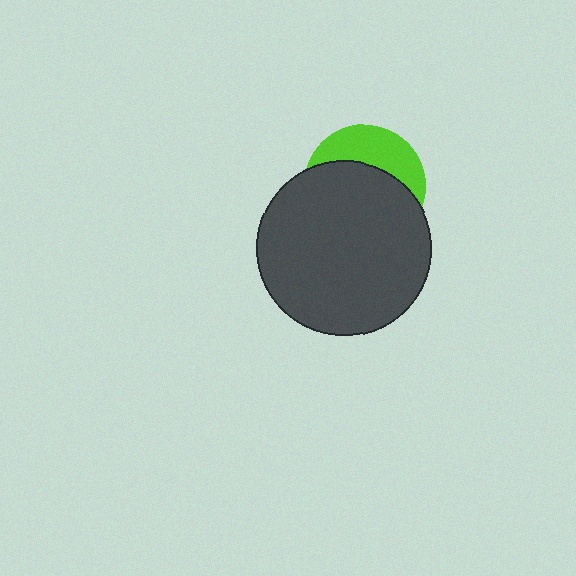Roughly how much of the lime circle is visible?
A small part of it is visible (roughly 35%).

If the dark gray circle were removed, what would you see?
You would see the complete lime circle.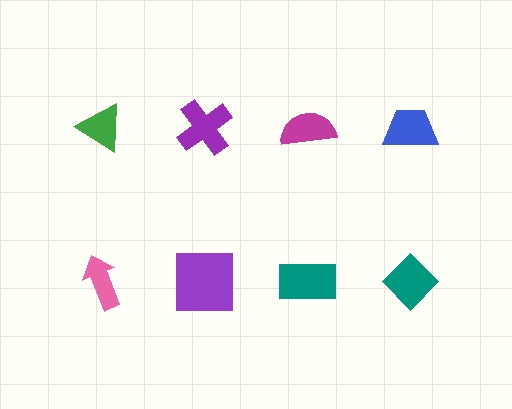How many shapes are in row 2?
4 shapes.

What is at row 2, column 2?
A purple square.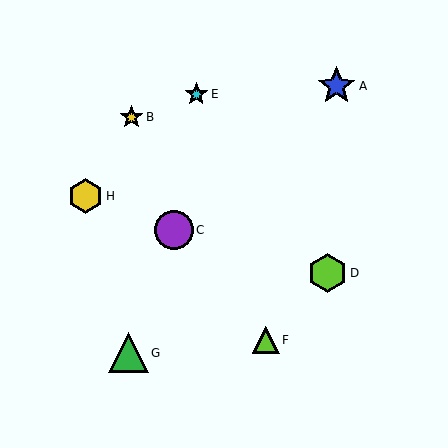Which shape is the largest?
The green triangle (labeled G) is the largest.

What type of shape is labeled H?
Shape H is a yellow hexagon.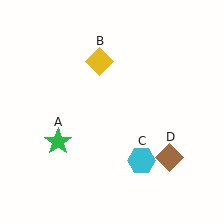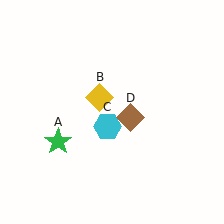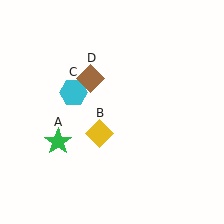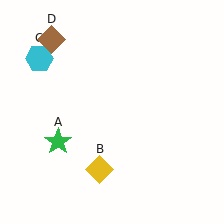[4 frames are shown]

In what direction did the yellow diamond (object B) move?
The yellow diamond (object B) moved down.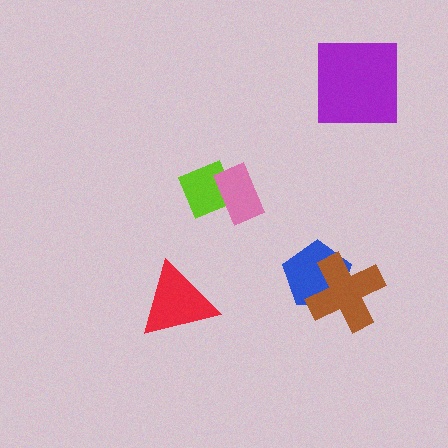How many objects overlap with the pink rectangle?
1 object overlaps with the pink rectangle.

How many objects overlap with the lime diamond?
1 object overlaps with the lime diamond.